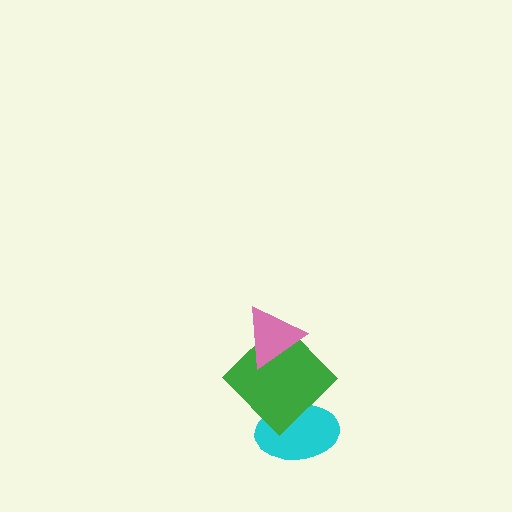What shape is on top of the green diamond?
The pink triangle is on top of the green diamond.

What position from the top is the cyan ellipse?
The cyan ellipse is 3rd from the top.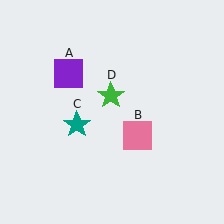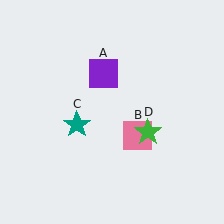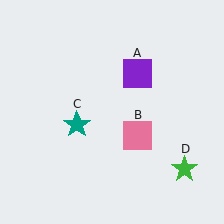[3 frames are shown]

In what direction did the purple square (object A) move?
The purple square (object A) moved right.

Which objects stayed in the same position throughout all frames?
Pink square (object B) and teal star (object C) remained stationary.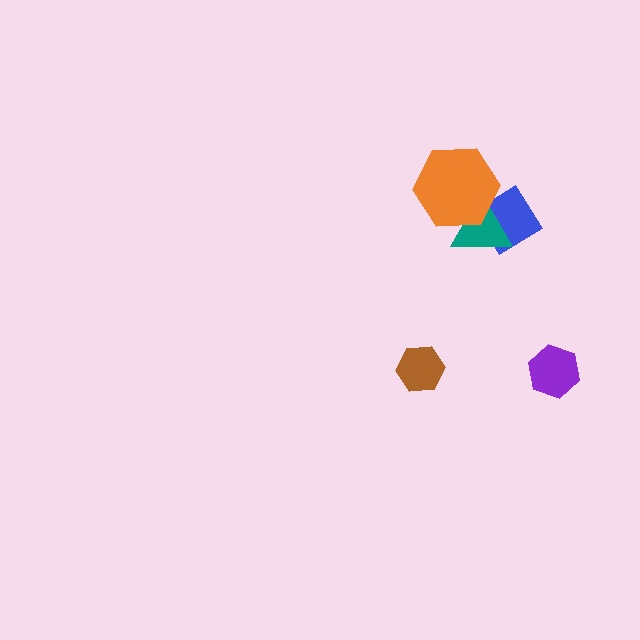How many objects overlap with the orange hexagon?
2 objects overlap with the orange hexagon.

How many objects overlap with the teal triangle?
2 objects overlap with the teal triangle.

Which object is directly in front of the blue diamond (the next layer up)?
The teal triangle is directly in front of the blue diamond.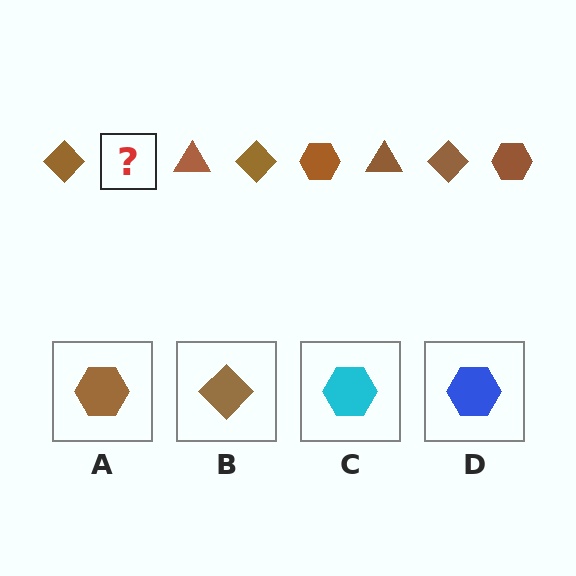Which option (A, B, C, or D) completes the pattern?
A.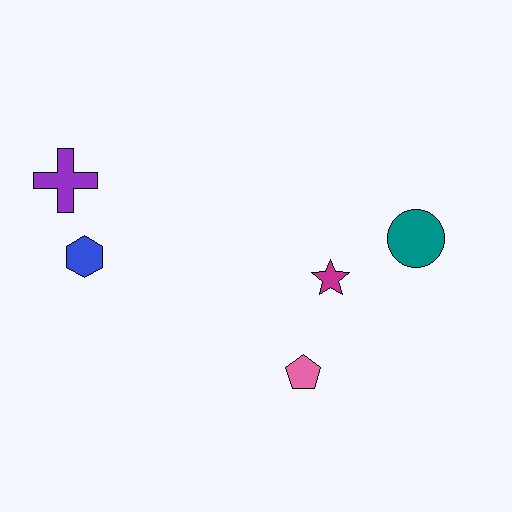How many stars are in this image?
There is 1 star.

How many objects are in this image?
There are 5 objects.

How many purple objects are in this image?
There is 1 purple object.